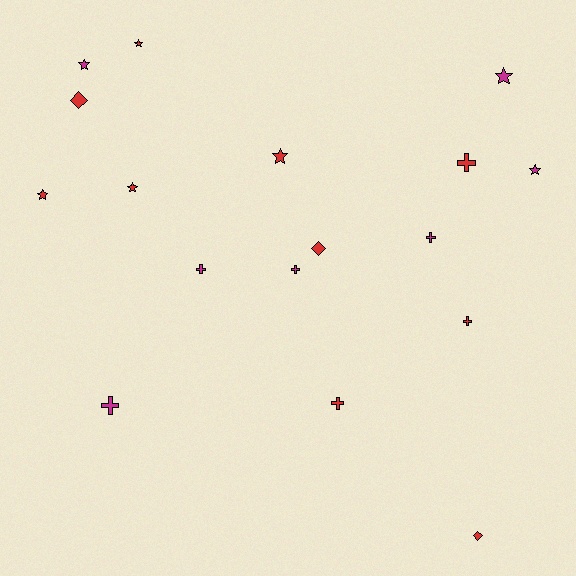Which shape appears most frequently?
Cross, with 7 objects.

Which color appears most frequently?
Red, with 10 objects.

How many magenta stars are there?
There are 3 magenta stars.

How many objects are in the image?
There are 17 objects.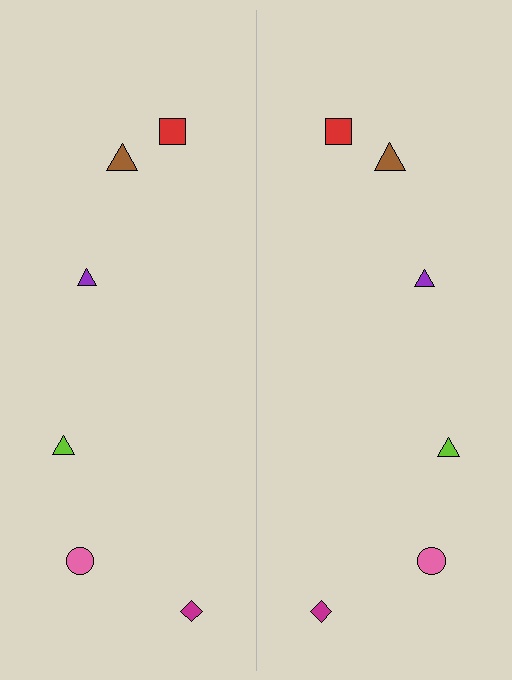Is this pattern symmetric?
Yes, this pattern has bilateral (reflection) symmetry.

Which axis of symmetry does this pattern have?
The pattern has a vertical axis of symmetry running through the center of the image.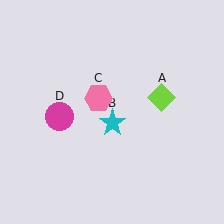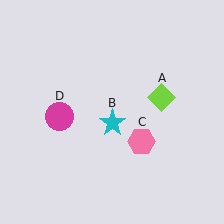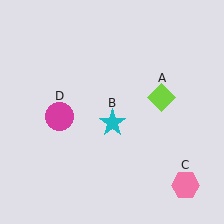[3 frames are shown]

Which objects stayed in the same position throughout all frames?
Lime diamond (object A) and cyan star (object B) and magenta circle (object D) remained stationary.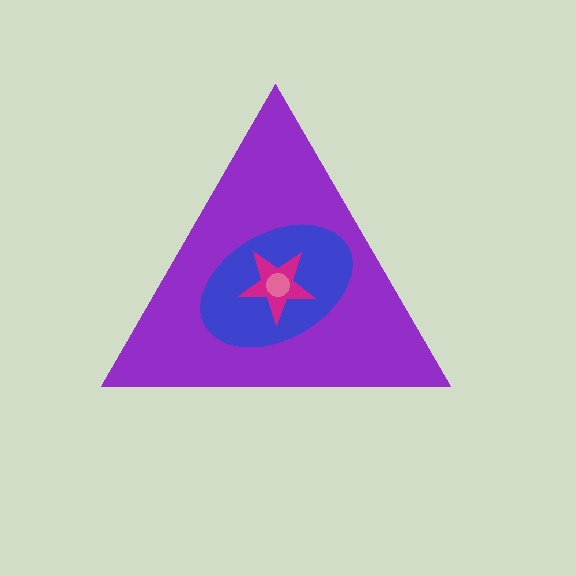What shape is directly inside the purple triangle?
The blue ellipse.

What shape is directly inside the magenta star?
The pink circle.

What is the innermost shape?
The pink circle.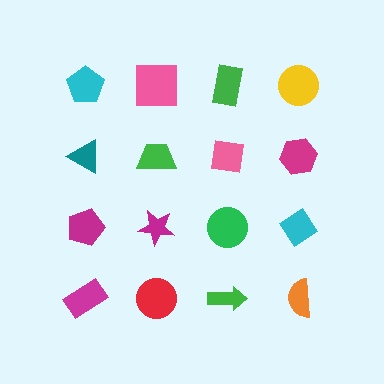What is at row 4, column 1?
A magenta rectangle.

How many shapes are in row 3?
4 shapes.